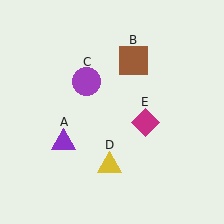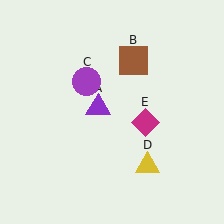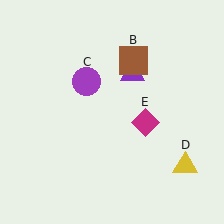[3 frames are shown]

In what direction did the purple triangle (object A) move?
The purple triangle (object A) moved up and to the right.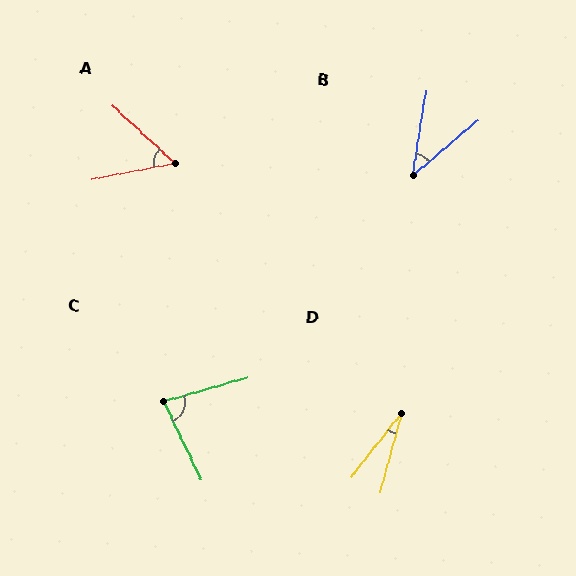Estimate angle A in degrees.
Approximately 53 degrees.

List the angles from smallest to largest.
D (22°), B (41°), A (53°), C (80°).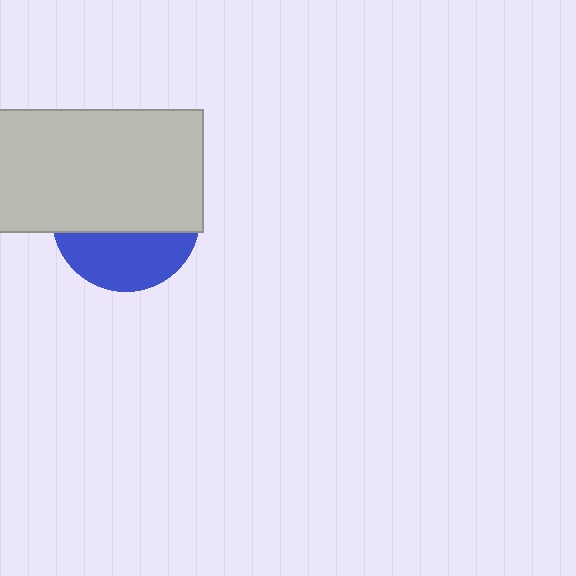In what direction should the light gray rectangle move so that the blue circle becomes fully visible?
The light gray rectangle should move up. That is the shortest direction to clear the overlap and leave the blue circle fully visible.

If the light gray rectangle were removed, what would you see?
You would see the complete blue circle.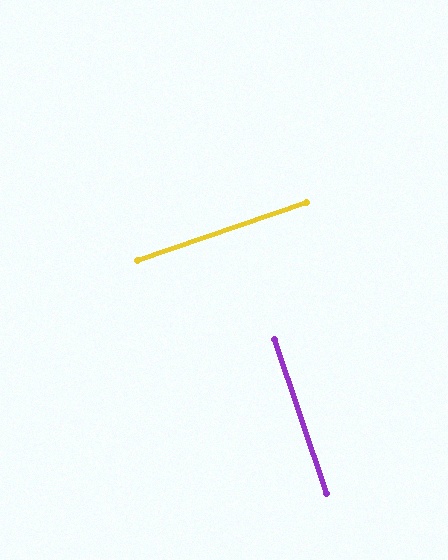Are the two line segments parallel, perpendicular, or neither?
Perpendicular — they meet at approximately 90°.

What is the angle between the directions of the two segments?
Approximately 90 degrees.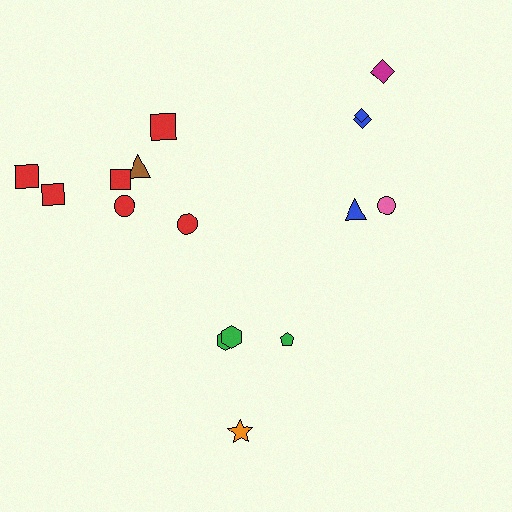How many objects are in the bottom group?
There are 4 objects.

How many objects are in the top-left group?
There are 7 objects.